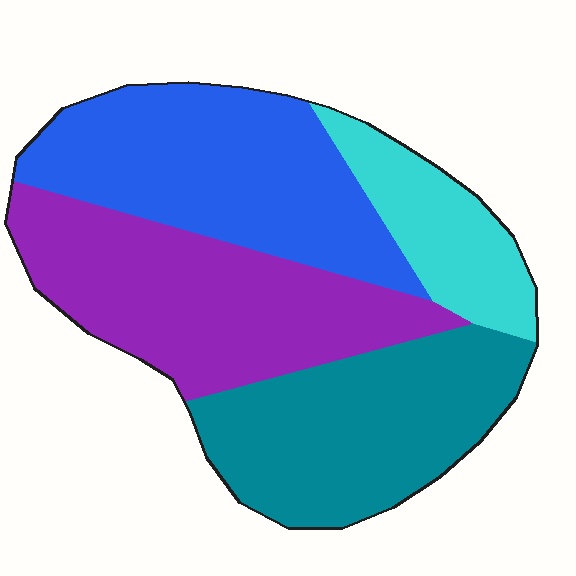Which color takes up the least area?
Cyan, at roughly 15%.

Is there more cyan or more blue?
Blue.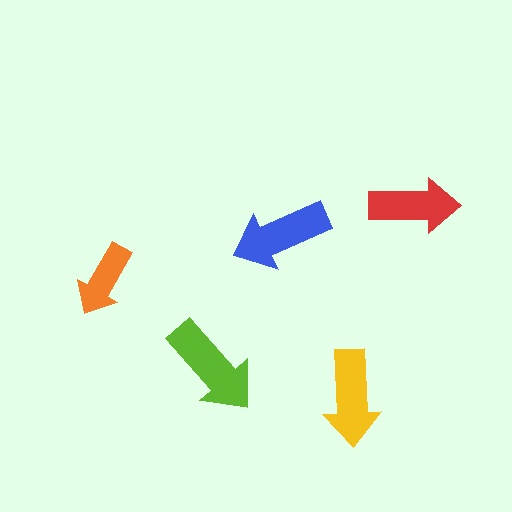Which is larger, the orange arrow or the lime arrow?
The lime one.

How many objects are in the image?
There are 5 objects in the image.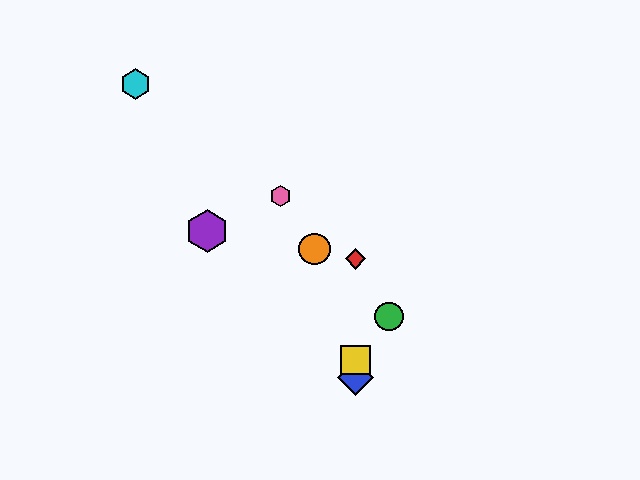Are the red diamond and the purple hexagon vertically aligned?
No, the red diamond is at x≈356 and the purple hexagon is at x≈207.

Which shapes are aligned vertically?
The red diamond, the blue diamond, the yellow square are aligned vertically.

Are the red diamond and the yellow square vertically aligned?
Yes, both are at x≈356.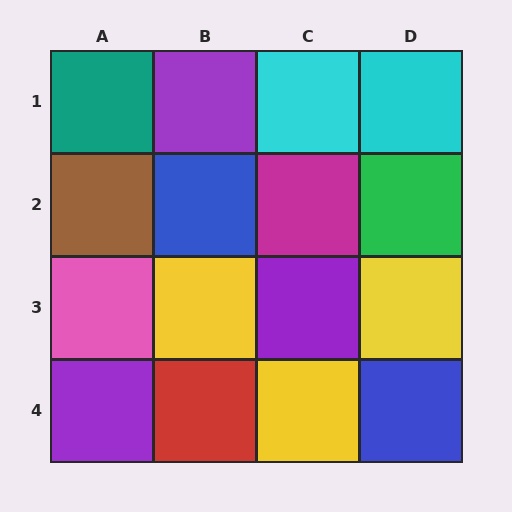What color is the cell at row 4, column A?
Purple.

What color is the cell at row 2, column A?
Brown.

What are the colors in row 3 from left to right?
Pink, yellow, purple, yellow.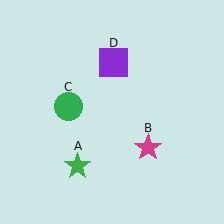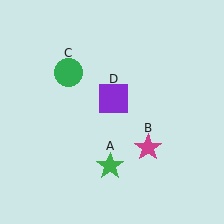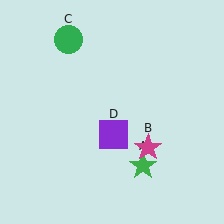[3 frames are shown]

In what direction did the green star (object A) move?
The green star (object A) moved right.